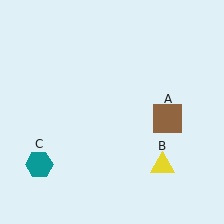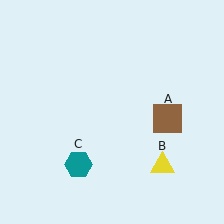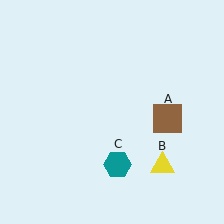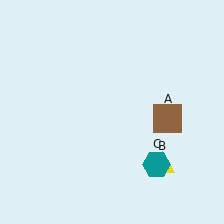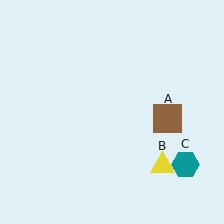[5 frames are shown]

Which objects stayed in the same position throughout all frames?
Brown square (object A) and yellow triangle (object B) remained stationary.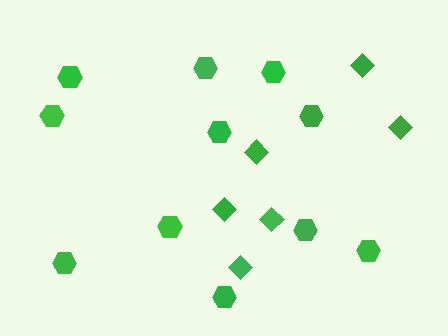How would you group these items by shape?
There are 2 groups: one group of diamonds (6) and one group of hexagons (11).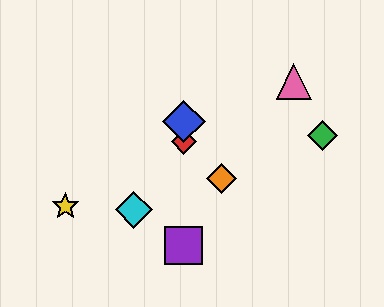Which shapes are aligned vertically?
The red diamond, the blue diamond, the purple square are aligned vertically.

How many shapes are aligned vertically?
3 shapes (the red diamond, the blue diamond, the purple square) are aligned vertically.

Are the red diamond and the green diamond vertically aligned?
No, the red diamond is at x≈184 and the green diamond is at x≈322.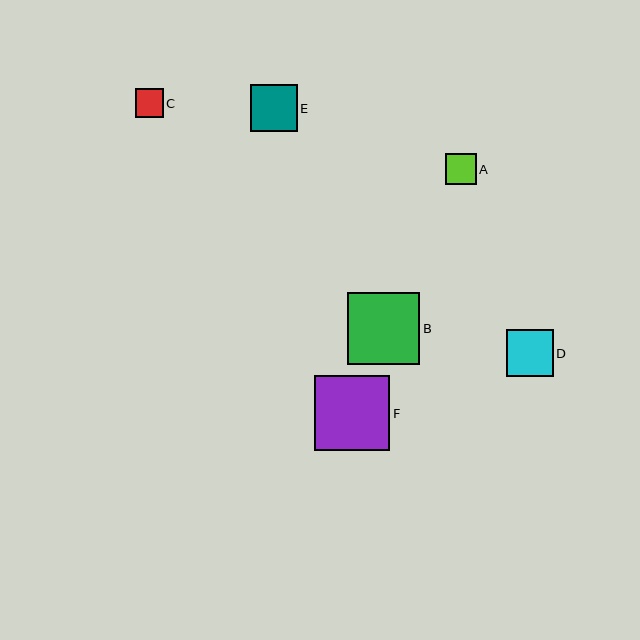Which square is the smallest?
Square C is the smallest with a size of approximately 28 pixels.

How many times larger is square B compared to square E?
Square B is approximately 1.5 times the size of square E.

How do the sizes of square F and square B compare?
Square F and square B are approximately the same size.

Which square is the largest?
Square F is the largest with a size of approximately 75 pixels.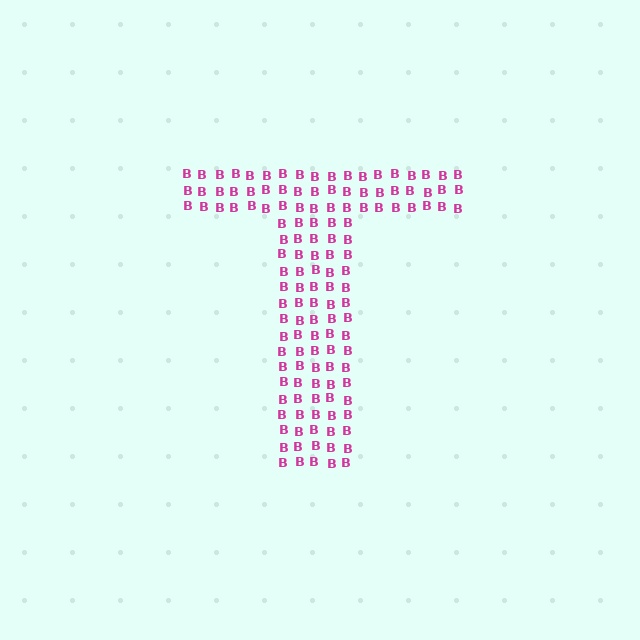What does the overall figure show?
The overall figure shows the letter T.